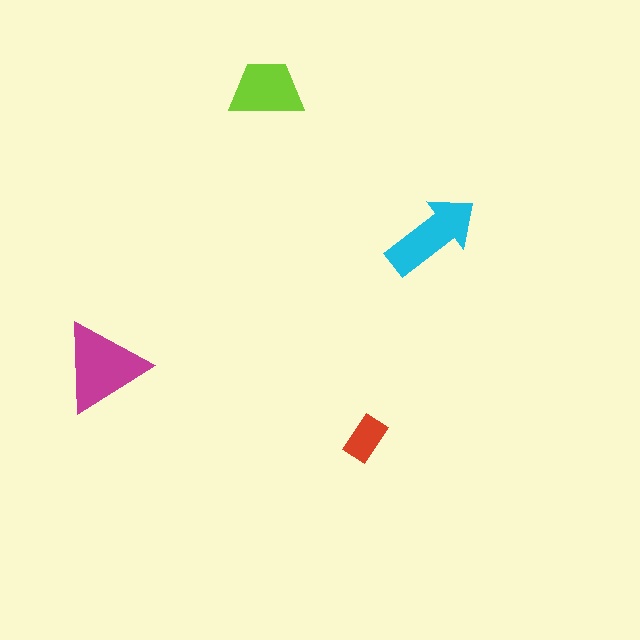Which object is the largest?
The magenta triangle.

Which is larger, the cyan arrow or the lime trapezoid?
The cyan arrow.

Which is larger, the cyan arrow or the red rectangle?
The cyan arrow.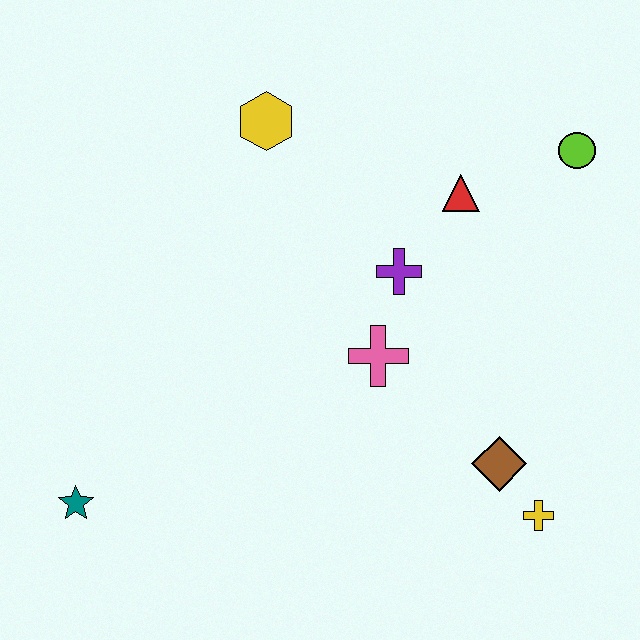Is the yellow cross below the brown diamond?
Yes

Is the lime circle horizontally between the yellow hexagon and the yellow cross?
No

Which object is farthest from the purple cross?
The teal star is farthest from the purple cross.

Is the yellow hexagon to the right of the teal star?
Yes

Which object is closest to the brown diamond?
The yellow cross is closest to the brown diamond.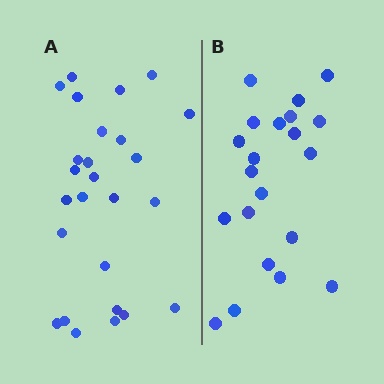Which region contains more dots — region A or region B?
Region A (the left region) has more dots.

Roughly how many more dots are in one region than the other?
Region A has about 5 more dots than region B.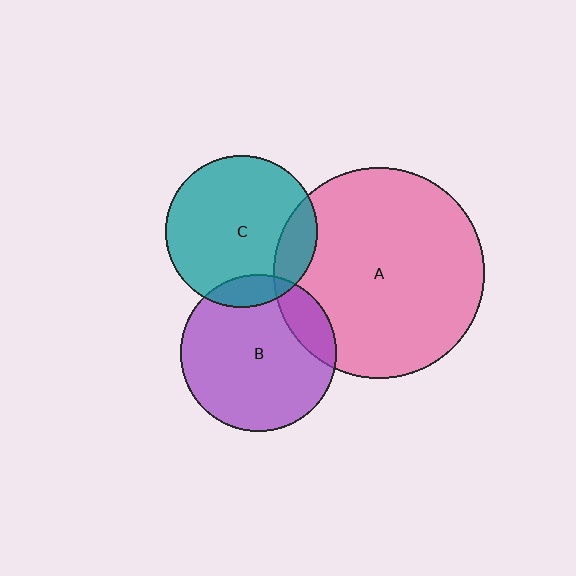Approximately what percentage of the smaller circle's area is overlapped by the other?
Approximately 15%.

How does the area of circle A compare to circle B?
Approximately 1.8 times.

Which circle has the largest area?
Circle A (pink).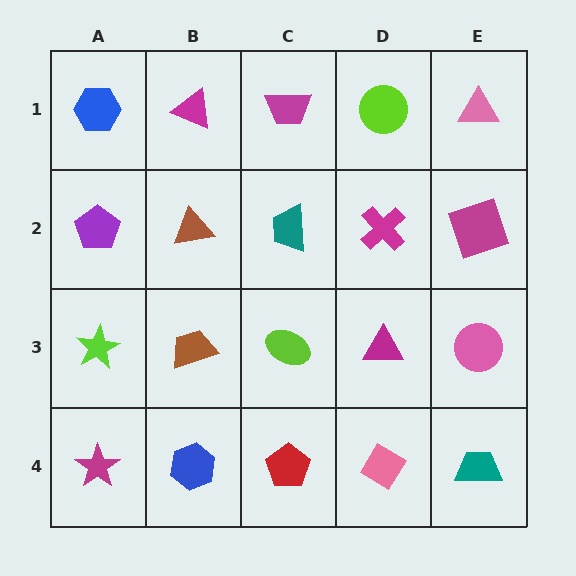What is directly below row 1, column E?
A magenta square.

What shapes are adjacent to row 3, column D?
A magenta cross (row 2, column D), a pink diamond (row 4, column D), a lime ellipse (row 3, column C), a pink circle (row 3, column E).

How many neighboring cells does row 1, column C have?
3.